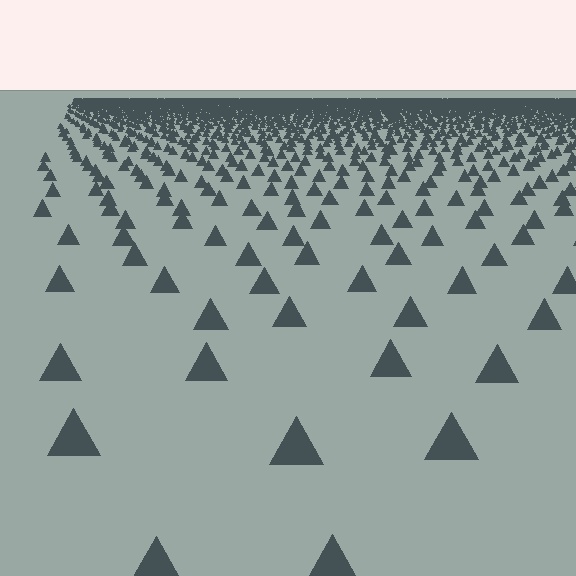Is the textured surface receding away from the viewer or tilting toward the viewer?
The surface is receding away from the viewer. Texture elements get smaller and denser toward the top.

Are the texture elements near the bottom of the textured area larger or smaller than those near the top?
Larger. Near the bottom, elements are closer to the viewer and appear at a bigger on-screen size.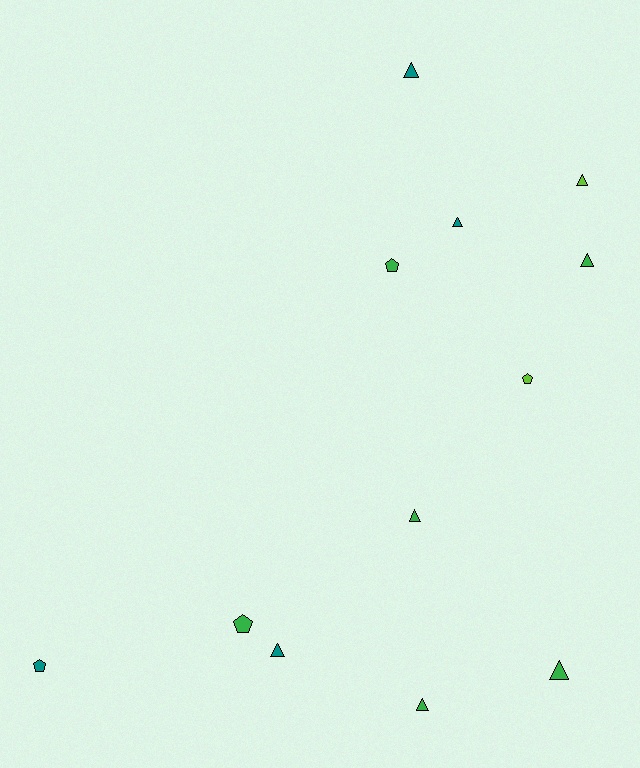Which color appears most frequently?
Green, with 6 objects.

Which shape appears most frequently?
Triangle, with 8 objects.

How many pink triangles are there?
There are no pink triangles.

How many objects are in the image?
There are 12 objects.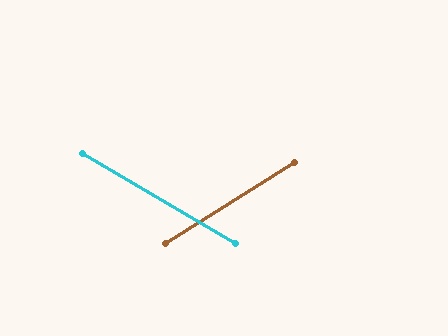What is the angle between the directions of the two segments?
Approximately 62 degrees.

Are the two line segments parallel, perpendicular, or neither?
Neither parallel nor perpendicular — they differ by about 62°.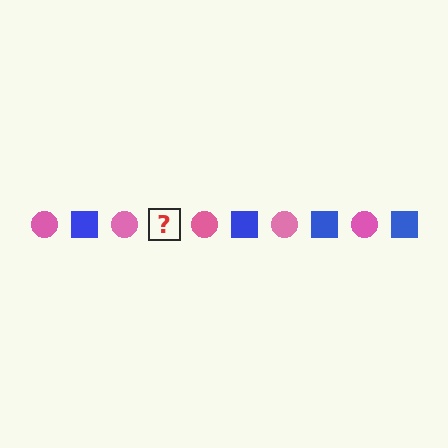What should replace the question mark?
The question mark should be replaced with a blue square.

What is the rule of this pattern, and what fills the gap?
The rule is that the pattern alternates between pink circle and blue square. The gap should be filled with a blue square.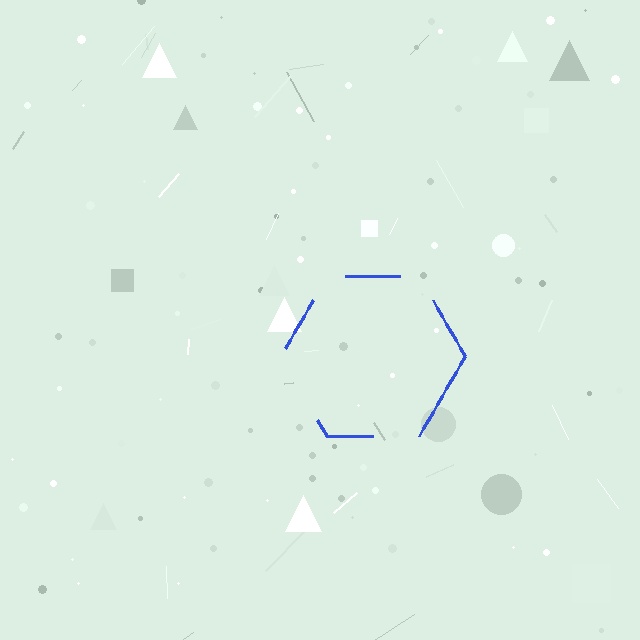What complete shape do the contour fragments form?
The contour fragments form a hexagon.